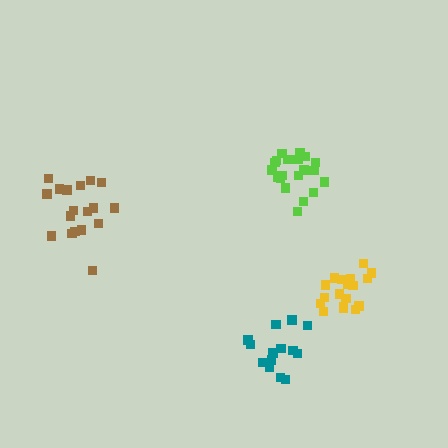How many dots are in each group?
Group 1: 19 dots, Group 2: 14 dots, Group 3: 20 dots, Group 4: 18 dots (71 total).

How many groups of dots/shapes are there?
There are 4 groups.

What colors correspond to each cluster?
The clusters are colored: yellow, teal, lime, brown.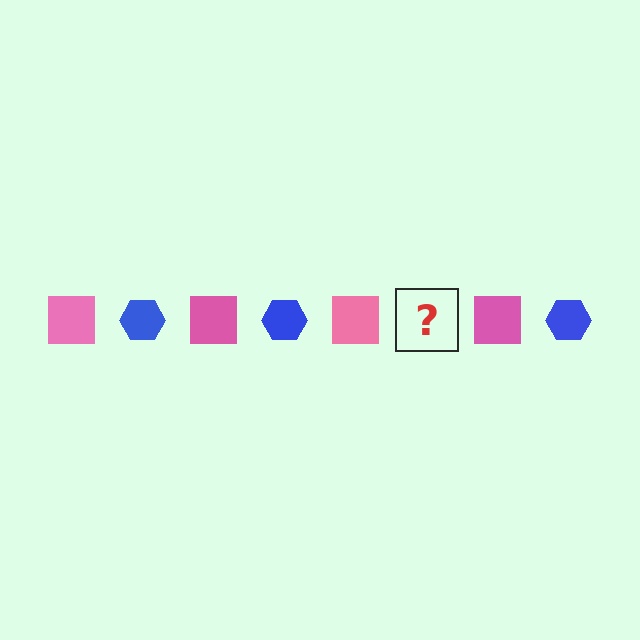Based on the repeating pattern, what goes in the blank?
The blank should be a blue hexagon.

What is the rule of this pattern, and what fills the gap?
The rule is that the pattern alternates between pink square and blue hexagon. The gap should be filled with a blue hexagon.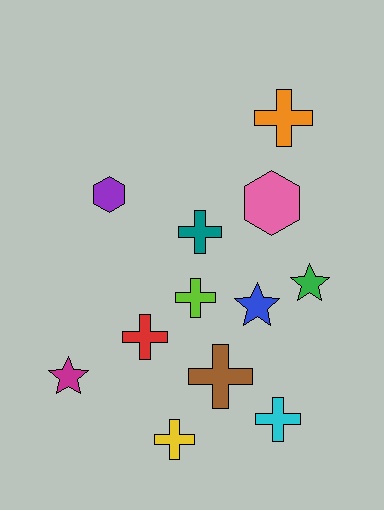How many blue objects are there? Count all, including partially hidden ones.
There is 1 blue object.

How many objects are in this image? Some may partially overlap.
There are 12 objects.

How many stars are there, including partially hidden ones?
There are 3 stars.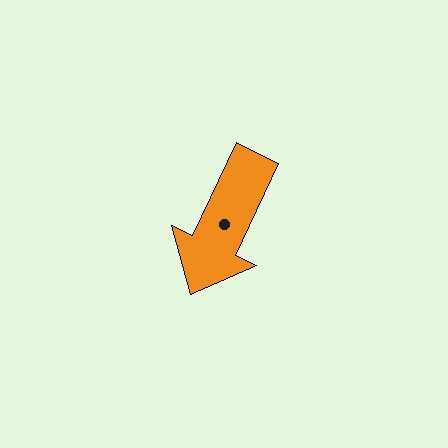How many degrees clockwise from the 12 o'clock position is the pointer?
Approximately 205 degrees.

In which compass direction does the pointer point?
Southwest.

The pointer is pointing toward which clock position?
Roughly 7 o'clock.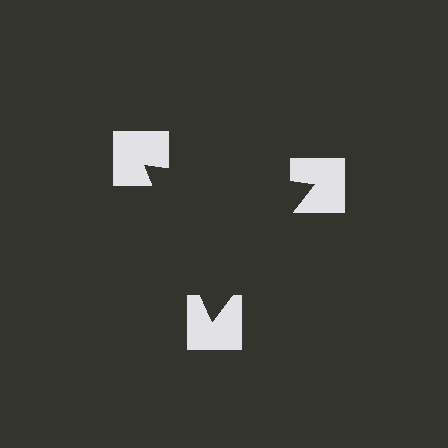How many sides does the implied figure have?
3 sides.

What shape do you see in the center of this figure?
An illusory triangle — its edges are inferred from the aligned wedge cuts in the notched squares, not physically drawn.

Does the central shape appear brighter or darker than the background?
It typically appears slightly darker than the background, even though no actual brightness change is drawn.